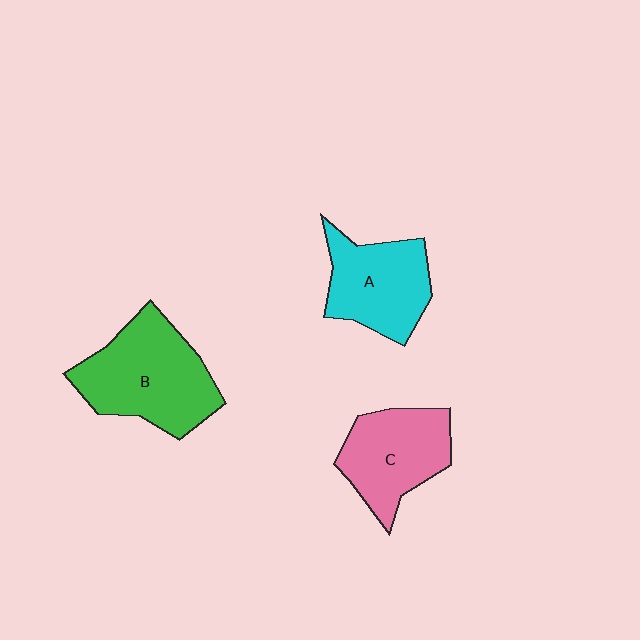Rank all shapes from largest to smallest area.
From largest to smallest: B (green), C (pink), A (cyan).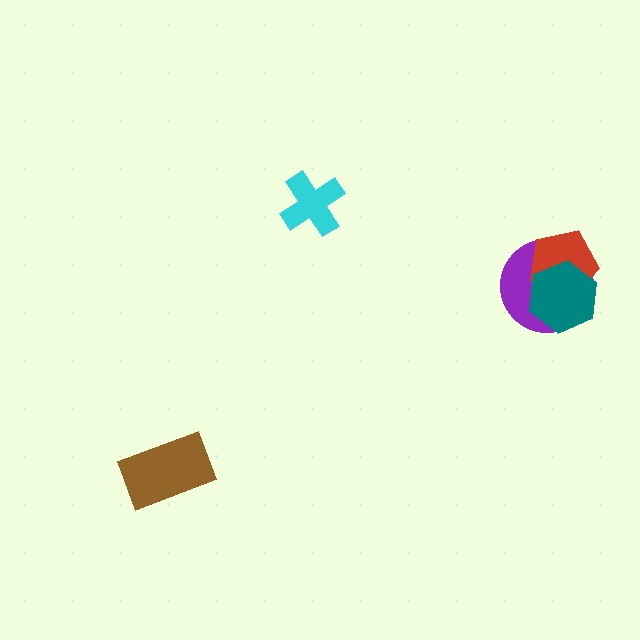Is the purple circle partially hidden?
Yes, it is partially covered by another shape.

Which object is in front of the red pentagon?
The teal hexagon is in front of the red pentagon.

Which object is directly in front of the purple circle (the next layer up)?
The red pentagon is directly in front of the purple circle.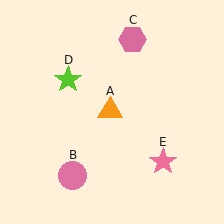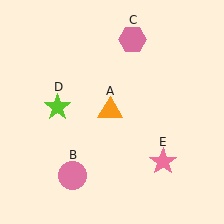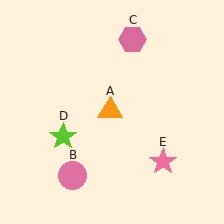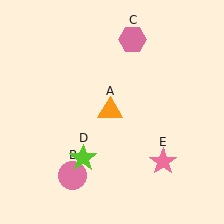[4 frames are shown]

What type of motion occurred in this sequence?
The lime star (object D) rotated counterclockwise around the center of the scene.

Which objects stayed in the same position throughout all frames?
Orange triangle (object A) and pink circle (object B) and pink hexagon (object C) and pink star (object E) remained stationary.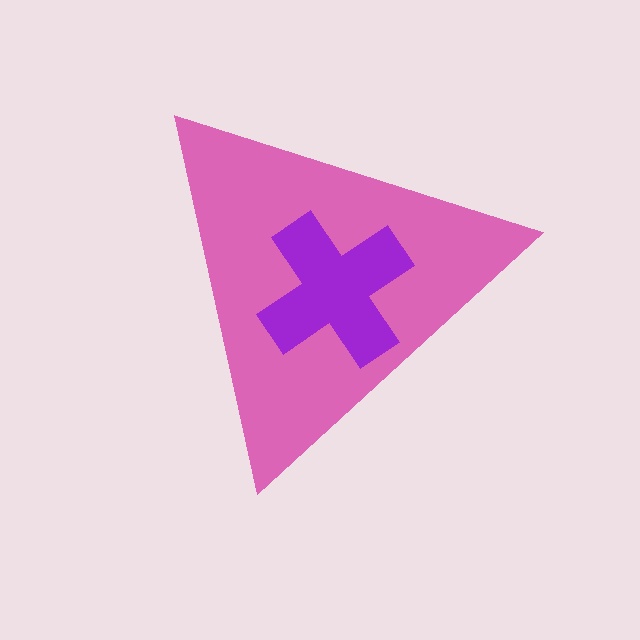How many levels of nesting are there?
2.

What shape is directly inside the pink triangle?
The purple cross.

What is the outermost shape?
The pink triangle.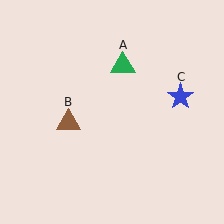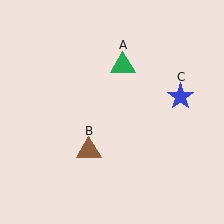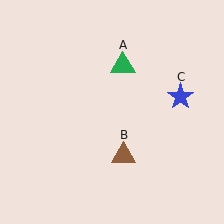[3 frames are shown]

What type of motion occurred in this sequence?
The brown triangle (object B) rotated counterclockwise around the center of the scene.